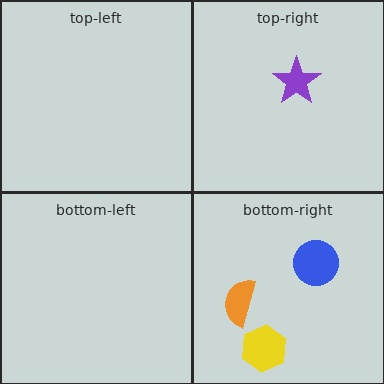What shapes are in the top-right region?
The purple star.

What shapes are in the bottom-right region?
The blue circle, the yellow hexagon, the orange semicircle.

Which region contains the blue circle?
The bottom-right region.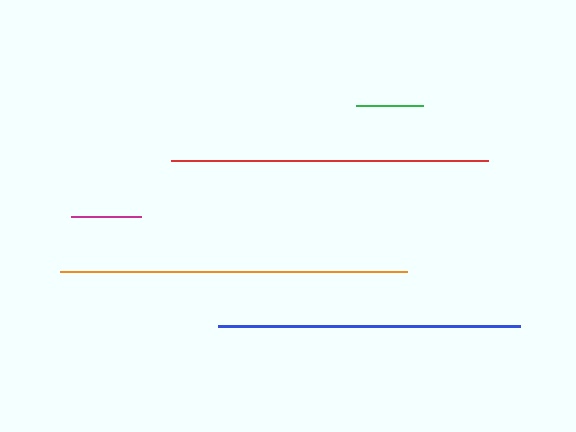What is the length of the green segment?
The green segment is approximately 67 pixels long.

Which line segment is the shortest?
The green line is the shortest at approximately 67 pixels.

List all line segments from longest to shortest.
From longest to shortest: orange, red, blue, magenta, green.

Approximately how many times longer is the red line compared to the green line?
The red line is approximately 4.7 times the length of the green line.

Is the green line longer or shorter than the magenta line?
The magenta line is longer than the green line.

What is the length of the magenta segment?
The magenta segment is approximately 70 pixels long.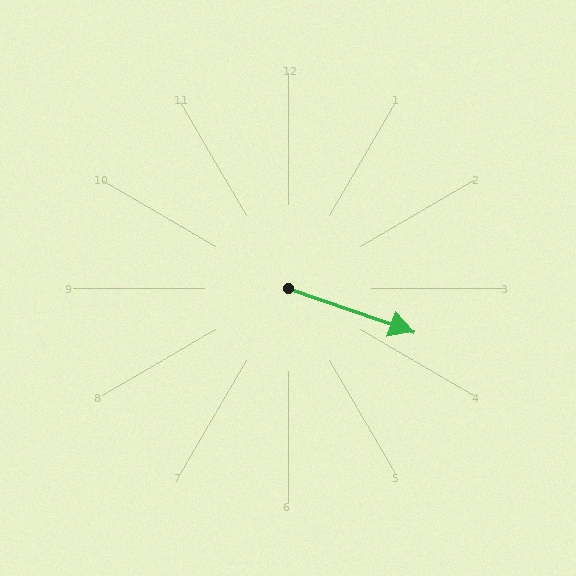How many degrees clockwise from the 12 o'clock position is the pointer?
Approximately 109 degrees.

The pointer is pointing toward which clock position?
Roughly 4 o'clock.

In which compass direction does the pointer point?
East.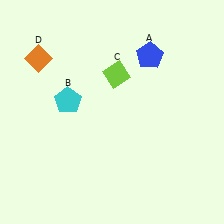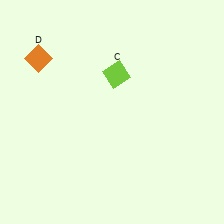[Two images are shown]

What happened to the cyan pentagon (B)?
The cyan pentagon (B) was removed in Image 2. It was in the top-left area of Image 1.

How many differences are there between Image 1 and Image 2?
There are 2 differences between the two images.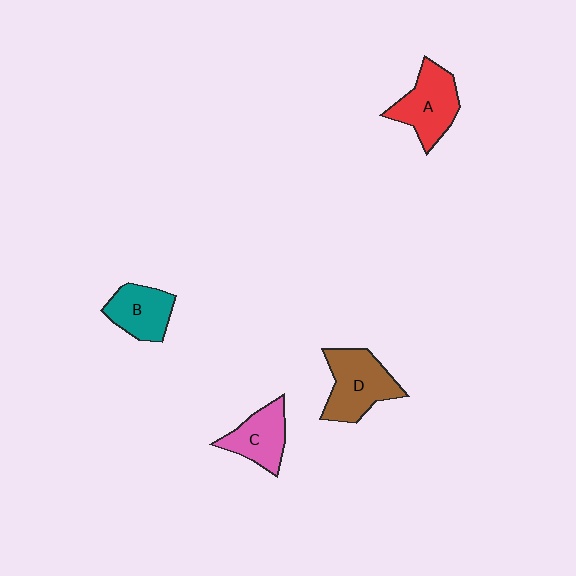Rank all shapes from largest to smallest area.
From largest to smallest: D (brown), A (red), B (teal), C (pink).